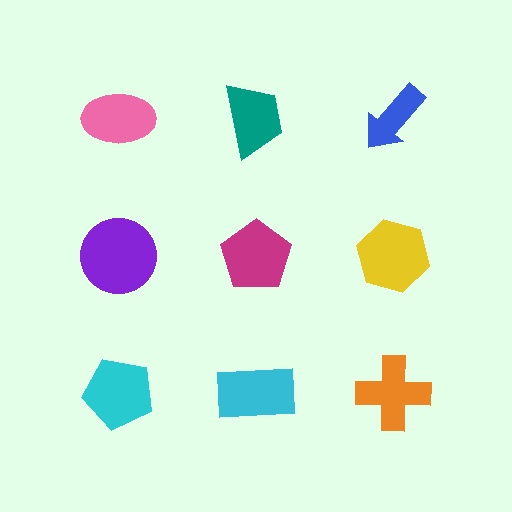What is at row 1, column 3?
A blue arrow.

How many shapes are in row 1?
3 shapes.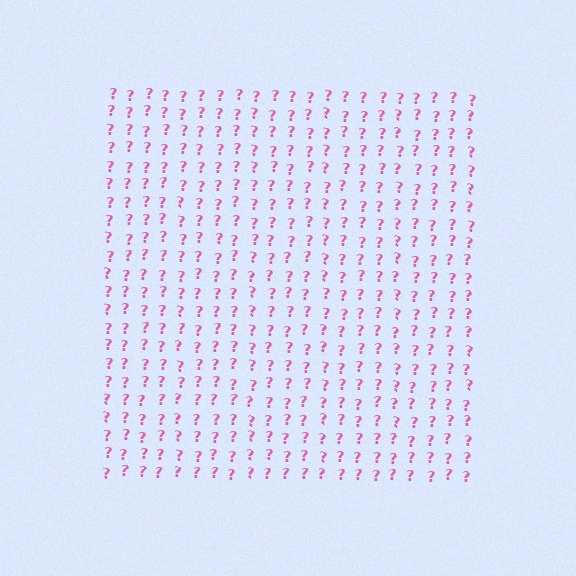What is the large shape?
The large shape is a square.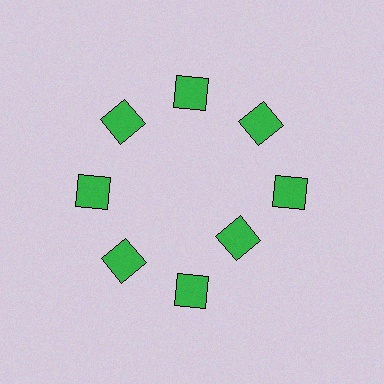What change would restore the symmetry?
The symmetry would be restored by moving it outward, back onto the ring so that all 8 squares sit at equal angles and equal distance from the center.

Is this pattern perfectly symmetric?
No. The 8 green squares are arranged in a ring, but one element near the 4 o'clock position is pulled inward toward the center, breaking the 8-fold rotational symmetry.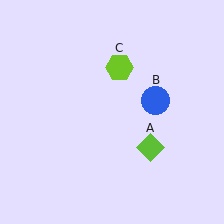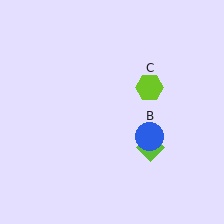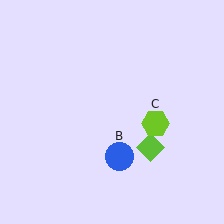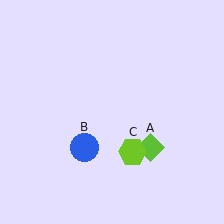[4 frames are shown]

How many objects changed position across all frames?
2 objects changed position: blue circle (object B), lime hexagon (object C).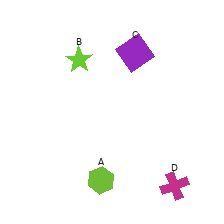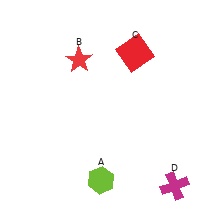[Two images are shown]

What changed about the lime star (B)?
In Image 1, B is lime. In Image 2, it changed to red.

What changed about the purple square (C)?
In Image 1, C is purple. In Image 2, it changed to red.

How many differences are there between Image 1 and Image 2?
There are 2 differences between the two images.